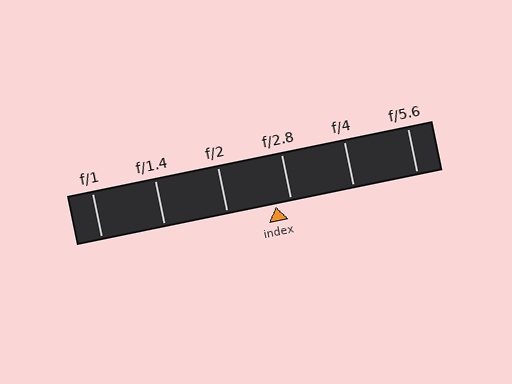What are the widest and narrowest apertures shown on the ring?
The widest aperture shown is f/1 and the narrowest is f/5.6.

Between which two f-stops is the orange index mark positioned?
The index mark is between f/2 and f/2.8.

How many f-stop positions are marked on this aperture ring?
There are 6 f-stop positions marked.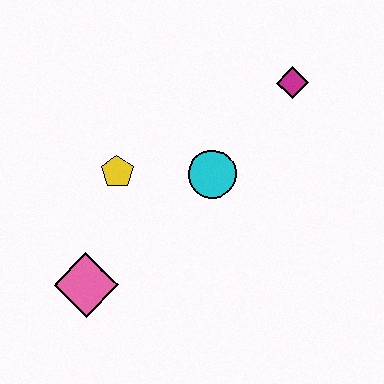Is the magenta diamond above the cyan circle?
Yes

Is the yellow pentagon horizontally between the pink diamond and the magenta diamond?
Yes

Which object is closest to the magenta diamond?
The cyan circle is closest to the magenta diamond.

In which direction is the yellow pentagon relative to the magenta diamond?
The yellow pentagon is to the left of the magenta diamond.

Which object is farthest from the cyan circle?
The pink diamond is farthest from the cyan circle.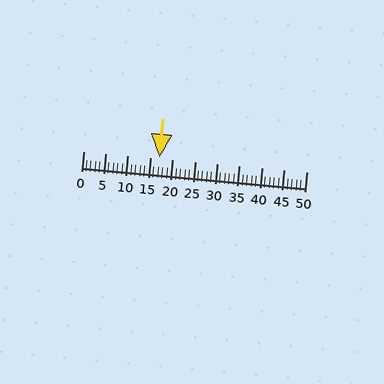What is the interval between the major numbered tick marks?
The major tick marks are spaced 5 units apart.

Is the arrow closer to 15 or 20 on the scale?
The arrow is closer to 15.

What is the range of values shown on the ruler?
The ruler shows values from 0 to 50.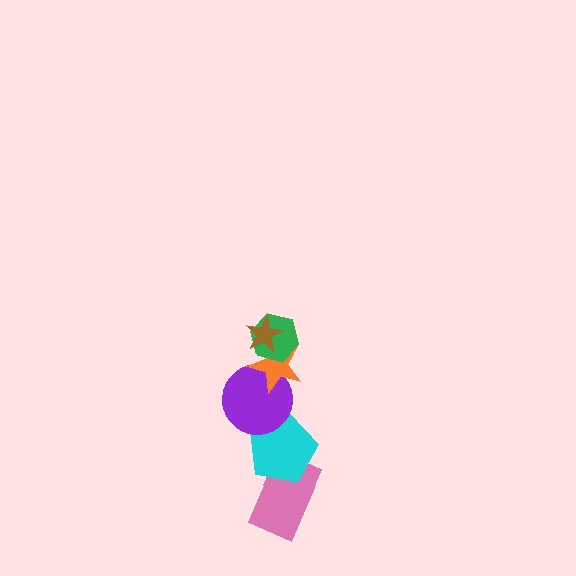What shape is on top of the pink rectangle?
The cyan pentagon is on top of the pink rectangle.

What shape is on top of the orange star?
The green hexagon is on top of the orange star.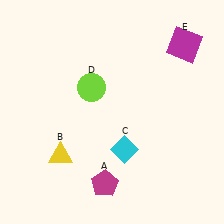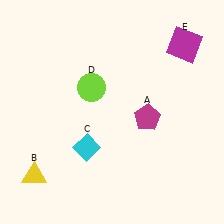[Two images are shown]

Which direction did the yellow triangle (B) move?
The yellow triangle (B) moved left.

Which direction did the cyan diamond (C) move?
The cyan diamond (C) moved left.